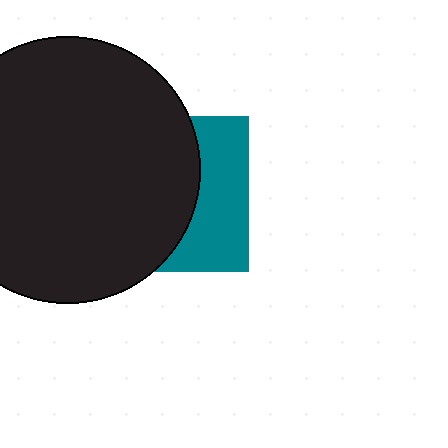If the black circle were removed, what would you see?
You would see the complete teal square.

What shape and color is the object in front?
The object in front is a black circle.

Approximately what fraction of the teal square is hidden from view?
Roughly 62% of the teal square is hidden behind the black circle.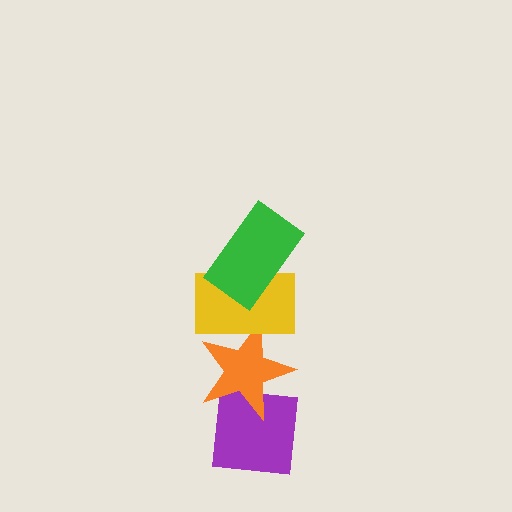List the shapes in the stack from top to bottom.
From top to bottom: the green rectangle, the yellow rectangle, the orange star, the purple square.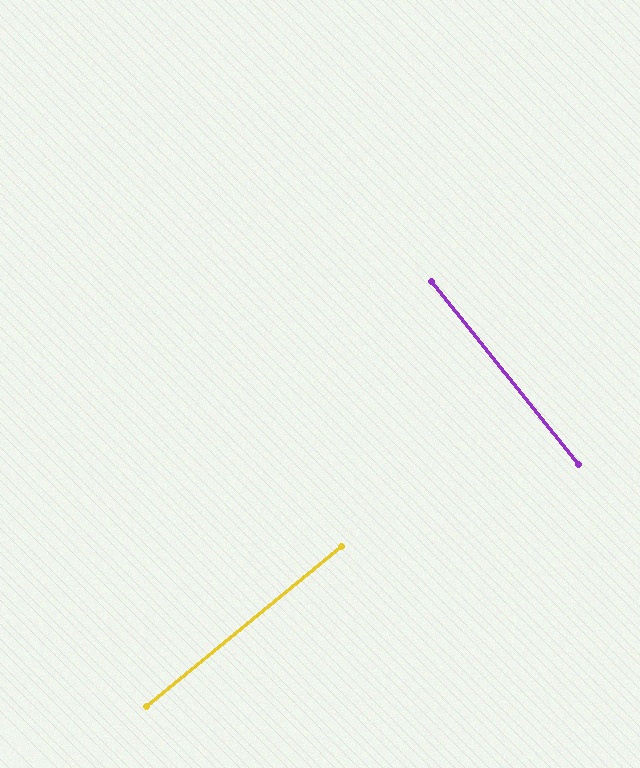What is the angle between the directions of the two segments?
Approximately 89 degrees.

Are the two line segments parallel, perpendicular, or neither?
Perpendicular — they meet at approximately 89°.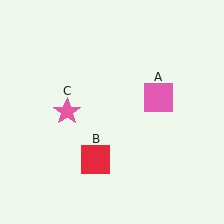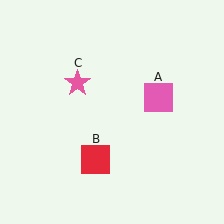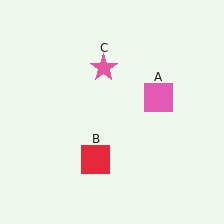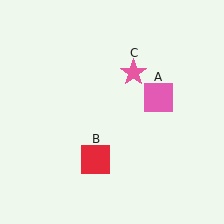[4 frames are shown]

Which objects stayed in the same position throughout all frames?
Pink square (object A) and red square (object B) remained stationary.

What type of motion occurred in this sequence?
The pink star (object C) rotated clockwise around the center of the scene.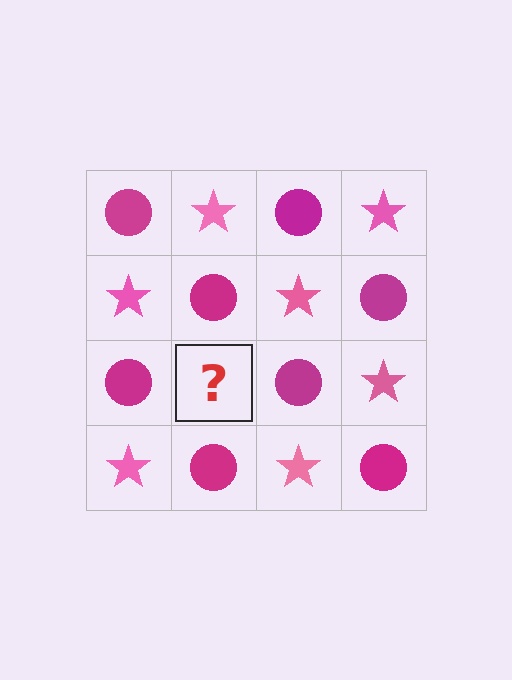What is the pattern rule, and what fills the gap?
The rule is that it alternates magenta circle and pink star in a checkerboard pattern. The gap should be filled with a pink star.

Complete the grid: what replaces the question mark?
The question mark should be replaced with a pink star.